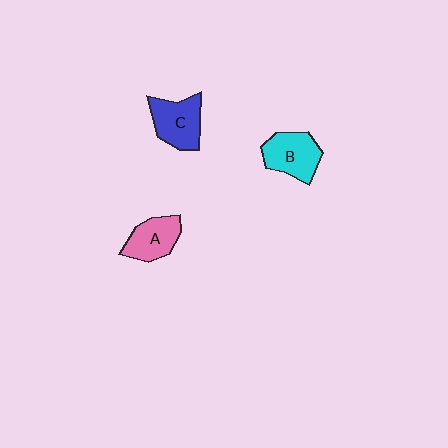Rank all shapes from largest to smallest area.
From largest to smallest: C (blue), B (cyan), A (pink).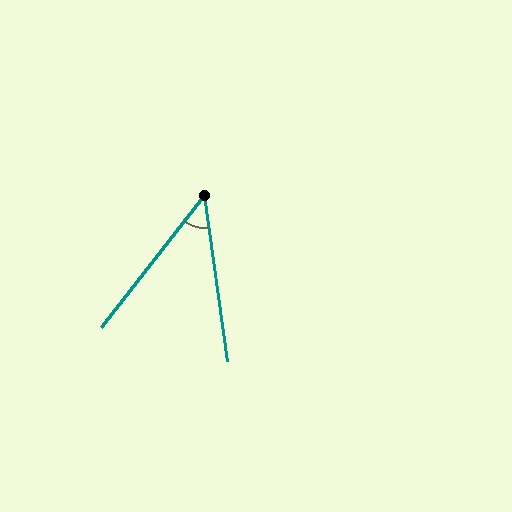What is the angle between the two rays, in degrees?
Approximately 46 degrees.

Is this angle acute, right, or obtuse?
It is acute.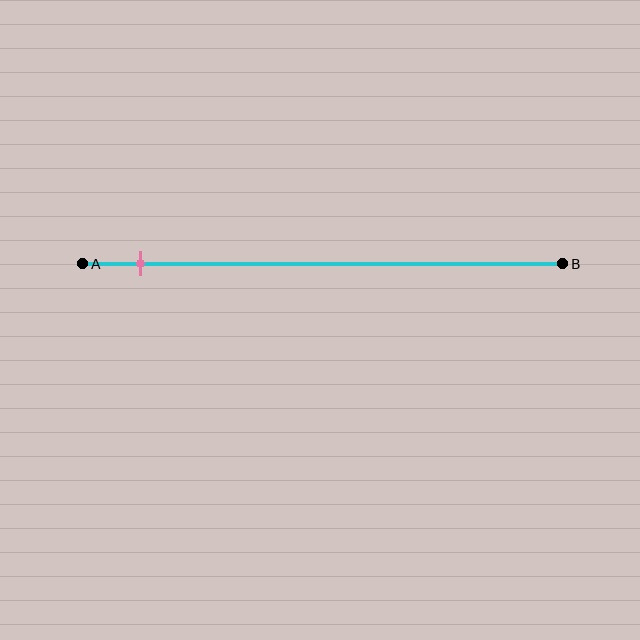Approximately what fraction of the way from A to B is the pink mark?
The pink mark is approximately 10% of the way from A to B.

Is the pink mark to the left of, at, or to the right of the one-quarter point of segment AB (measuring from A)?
The pink mark is to the left of the one-quarter point of segment AB.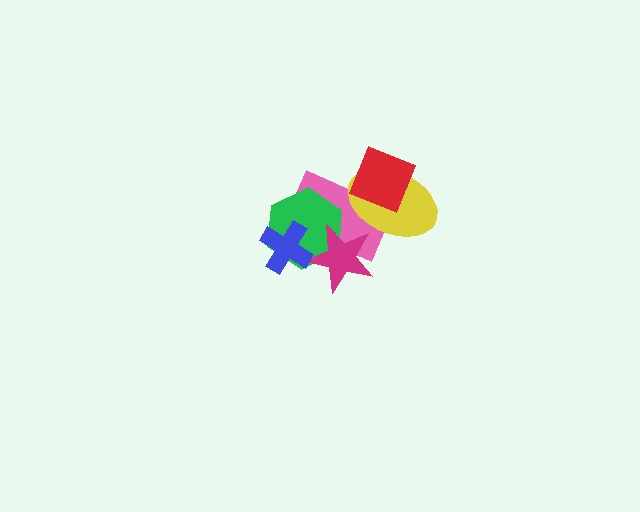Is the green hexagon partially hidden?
Yes, it is partially covered by another shape.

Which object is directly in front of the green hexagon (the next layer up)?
The magenta star is directly in front of the green hexagon.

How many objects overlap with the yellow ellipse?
2 objects overlap with the yellow ellipse.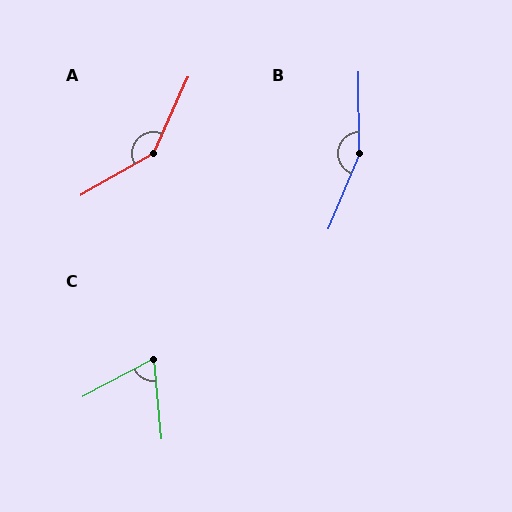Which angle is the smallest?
C, at approximately 67 degrees.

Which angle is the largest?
B, at approximately 157 degrees.